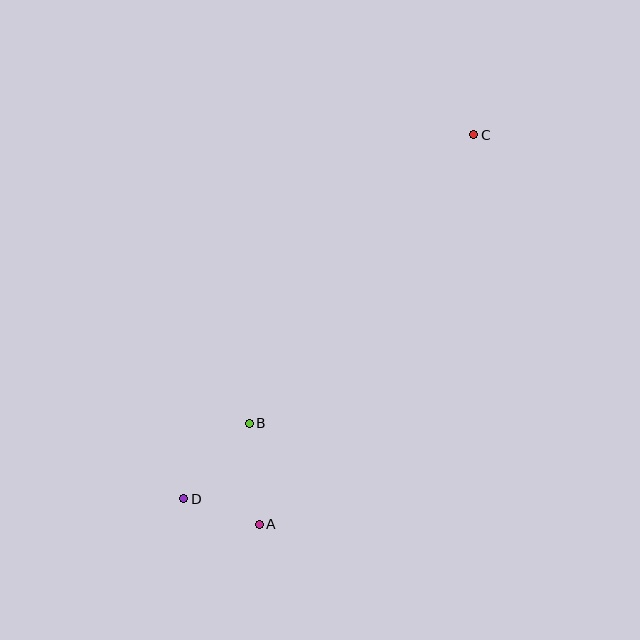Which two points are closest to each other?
Points A and D are closest to each other.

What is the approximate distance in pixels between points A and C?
The distance between A and C is approximately 445 pixels.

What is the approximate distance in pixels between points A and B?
The distance between A and B is approximately 101 pixels.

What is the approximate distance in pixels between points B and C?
The distance between B and C is approximately 366 pixels.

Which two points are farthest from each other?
Points C and D are farthest from each other.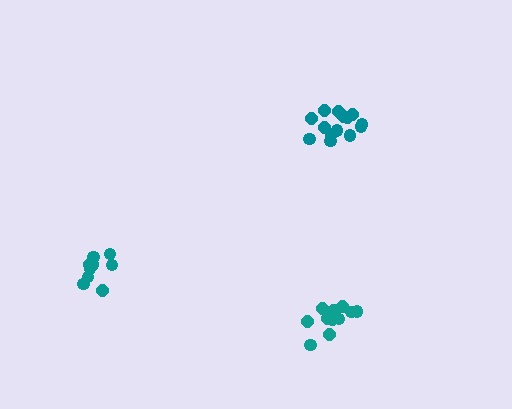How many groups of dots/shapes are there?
There are 3 groups.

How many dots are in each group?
Group 1: 9 dots, Group 2: 12 dots, Group 3: 14 dots (35 total).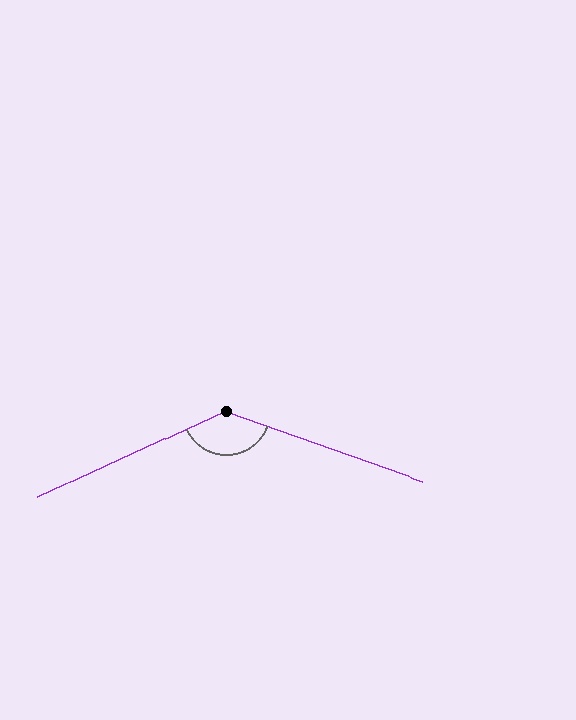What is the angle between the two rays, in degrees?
Approximately 136 degrees.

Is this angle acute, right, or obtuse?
It is obtuse.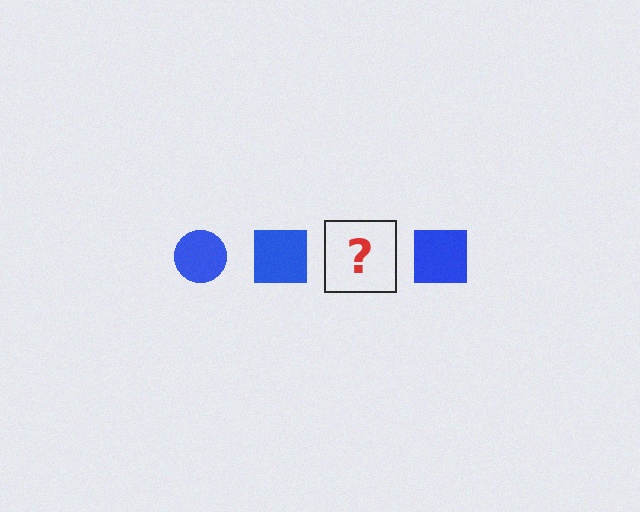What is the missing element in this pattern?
The missing element is a blue circle.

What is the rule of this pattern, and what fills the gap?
The rule is that the pattern cycles through circle, square shapes in blue. The gap should be filled with a blue circle.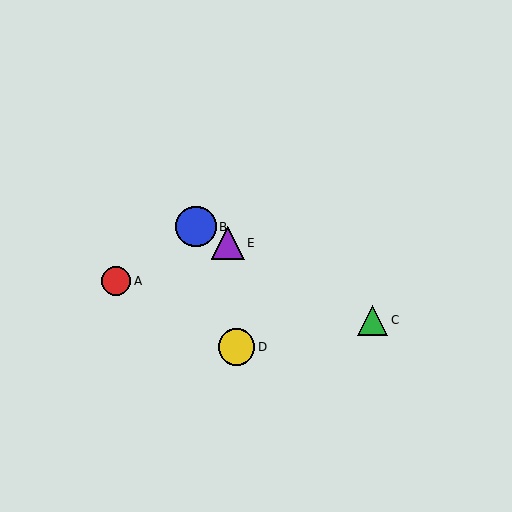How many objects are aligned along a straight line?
3 objects (B, C, E) are aligned along a straight line.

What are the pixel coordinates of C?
Object C is at (373, 320).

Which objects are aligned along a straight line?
Objects B, C, E are aligned along a straight line.